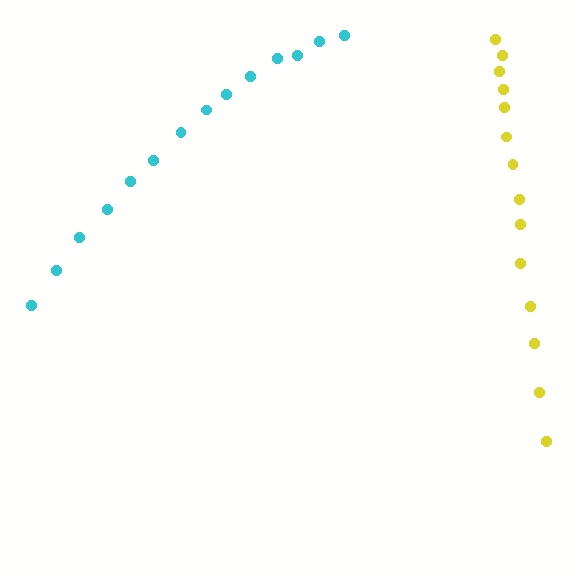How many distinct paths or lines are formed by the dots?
There are 2 distinct paths.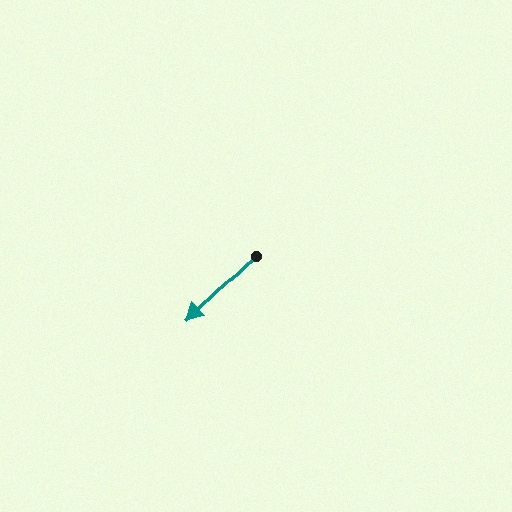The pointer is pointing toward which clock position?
Roughly 8 o'clock.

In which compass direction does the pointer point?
Southwest.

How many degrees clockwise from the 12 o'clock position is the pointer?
Approximately 227 degrees.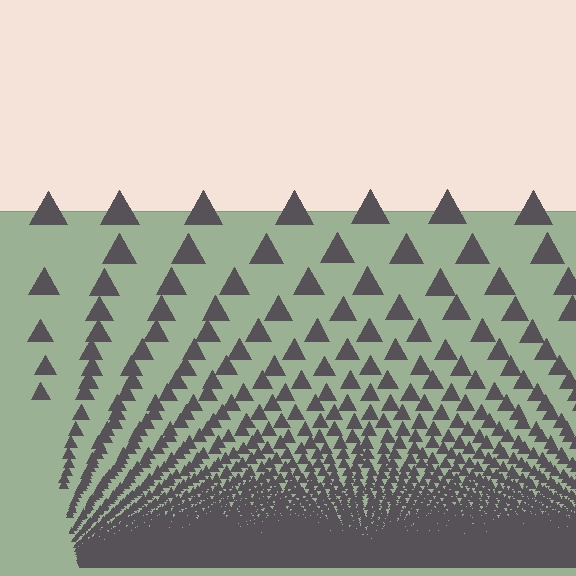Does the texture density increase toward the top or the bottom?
Density increases toward the bottom.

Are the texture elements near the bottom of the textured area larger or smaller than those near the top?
Smaller. The gradient is inverted — elements near the bottom are smaller and denser.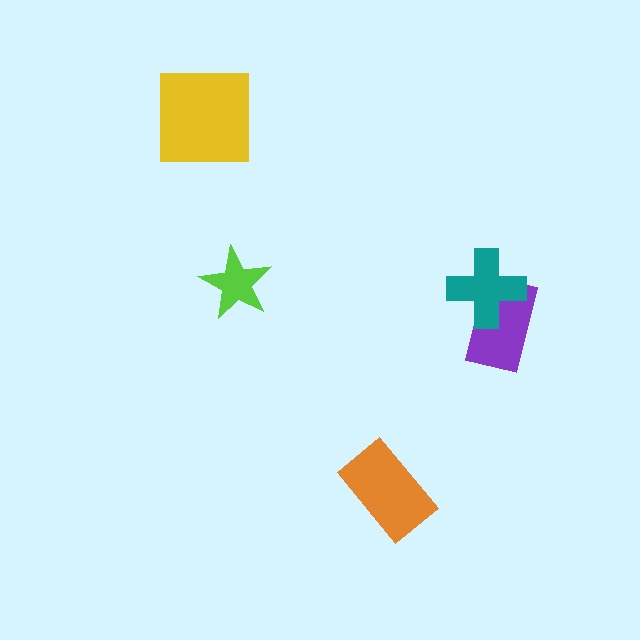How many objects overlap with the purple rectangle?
1 object overlaps with the purple rectangle.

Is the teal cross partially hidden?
No, no other shape covers it.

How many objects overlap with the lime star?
0 objects overlap with the lime star.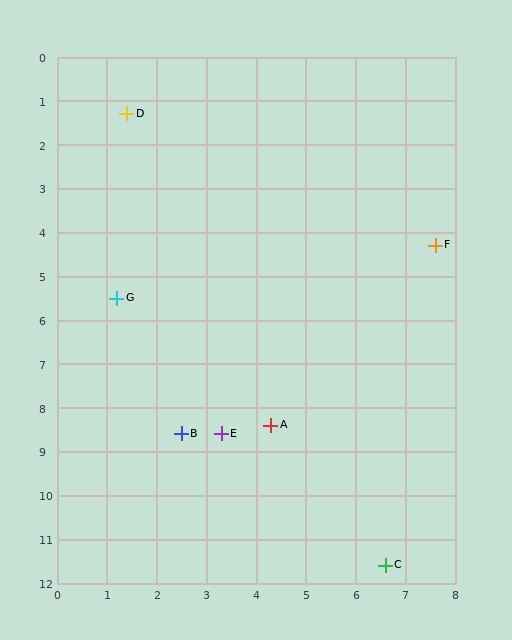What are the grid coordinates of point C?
Point C is at approximately (6.6, 11.6).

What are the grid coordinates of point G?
Point G is at approximately (1.2, 5.5).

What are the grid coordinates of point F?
Point F is at approximately (7.6, 4.3).